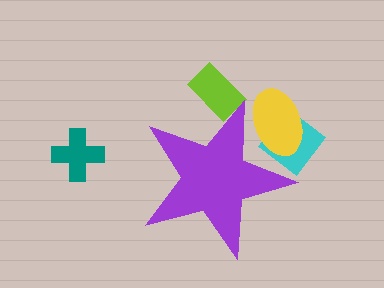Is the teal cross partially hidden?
No, the teal cross is fully visible.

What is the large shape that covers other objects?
A purple star.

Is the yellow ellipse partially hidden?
Yes, the yellow ellipse is partially hidden behind the purple star.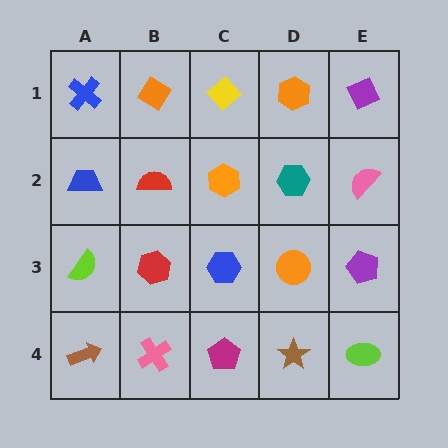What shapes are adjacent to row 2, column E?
A purple diamond (row 1, column E), a purple pentagon (row 3, column E), a teal hexagon (row 2, column D).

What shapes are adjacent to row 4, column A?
A lime semicircle (row 3, column A), a pink cross (row 4, column B).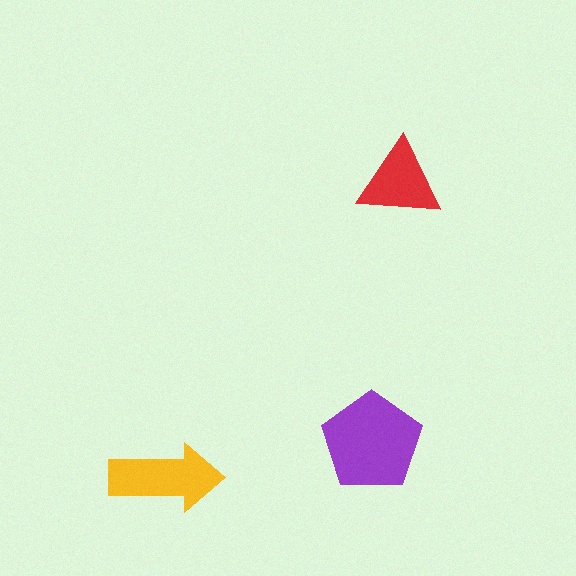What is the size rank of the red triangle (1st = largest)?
3rd.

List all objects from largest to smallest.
The purple pentagon, the yellow arrow, the red triangle.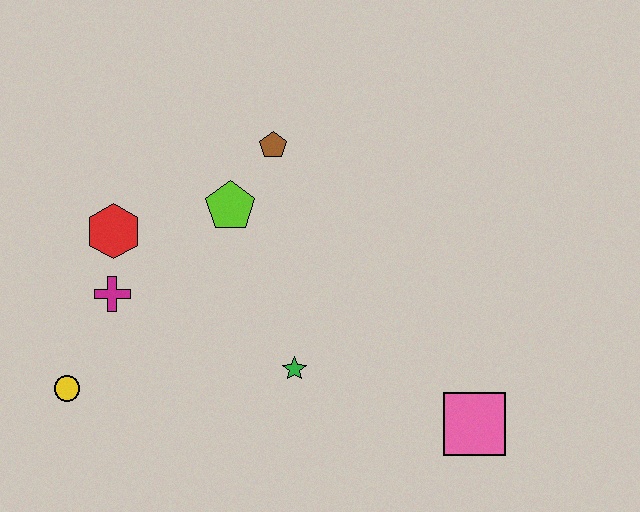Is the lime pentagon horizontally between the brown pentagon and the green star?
No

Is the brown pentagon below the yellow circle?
No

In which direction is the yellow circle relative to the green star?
The yellow circle is to the left of the green star.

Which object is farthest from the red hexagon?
The pink square is farthest from the red hexagon.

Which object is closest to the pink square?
The green star is closest to the pink square.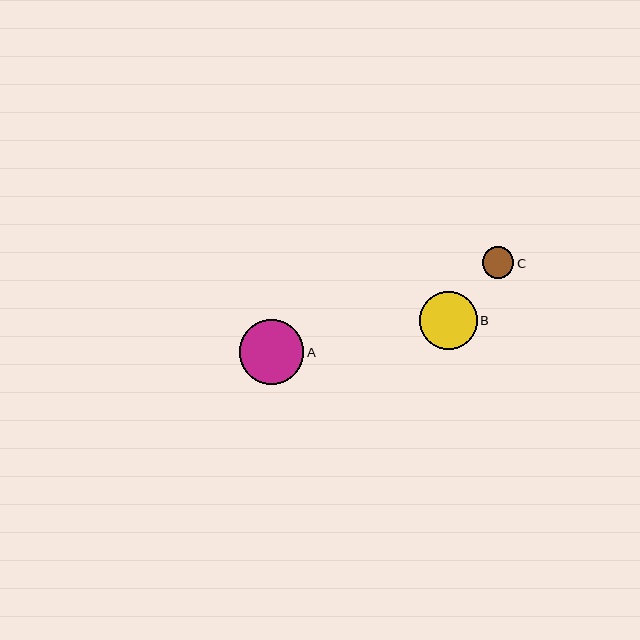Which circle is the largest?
Circle A is the largest with a size of approximately 65 pixels.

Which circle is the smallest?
Circle C is the smallest with a size of approximately 32 pixels.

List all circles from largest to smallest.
From largest to smallest: A, B, C.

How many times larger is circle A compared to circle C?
Circle A is approximately 2.0 times the size of circle C.